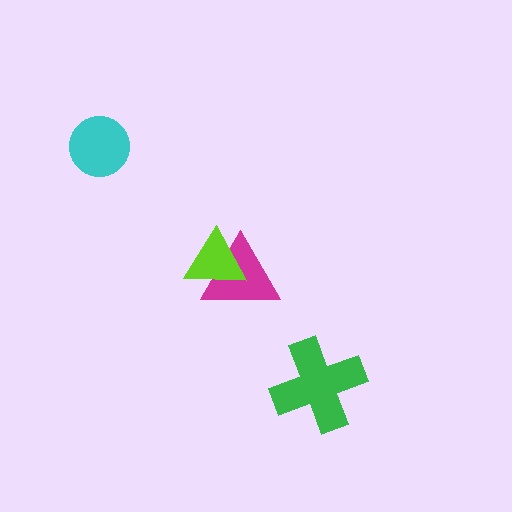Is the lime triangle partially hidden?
No, no other shape covers it.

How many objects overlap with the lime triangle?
1 object overlaps with the lime triangle.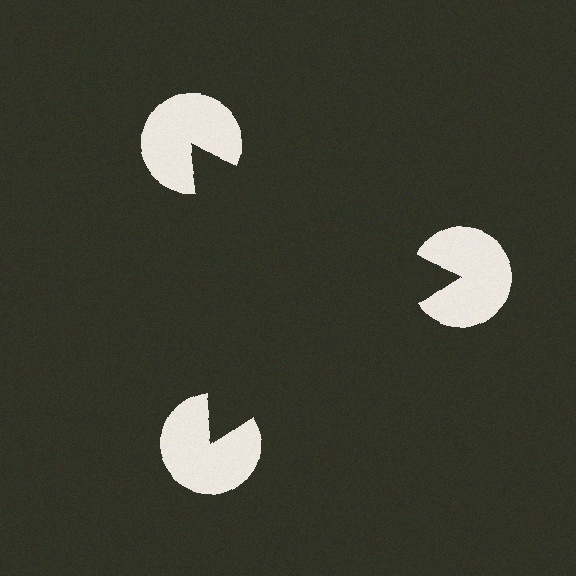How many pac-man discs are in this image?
There are 3 — one at each vertex of the illusory triangle.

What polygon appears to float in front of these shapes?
An illusory triangle — its edges are inferred from the aligned wedge cuts in the pac-man discs, not physically drawn.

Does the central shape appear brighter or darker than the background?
It typically appears slightly darker than the background, even though no actual brightness change is drawn.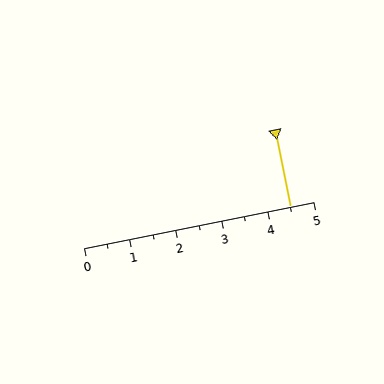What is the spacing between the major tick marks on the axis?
The major ticks are spaced 1 apart.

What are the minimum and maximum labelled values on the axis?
The axis runs from 0 to 5.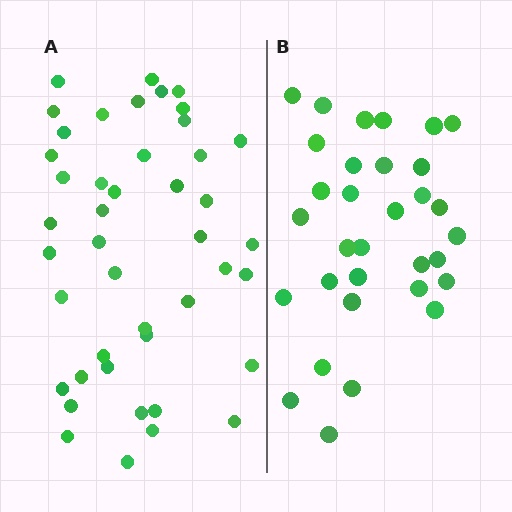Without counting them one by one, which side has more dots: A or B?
Region A (the left region) has more dots.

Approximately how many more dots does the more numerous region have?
Region A has roughly 12 or so more dots than region B.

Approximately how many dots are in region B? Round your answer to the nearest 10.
About 30 dots. (The exact count is 32, which rounds to 30.)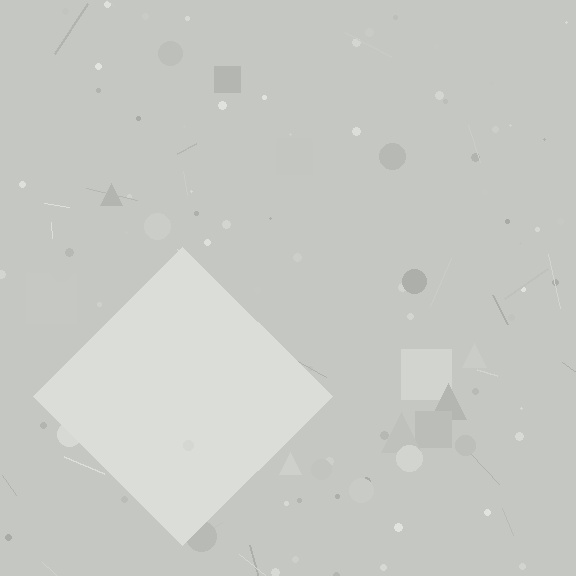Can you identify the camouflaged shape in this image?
The camouflaged shape is a diamond.